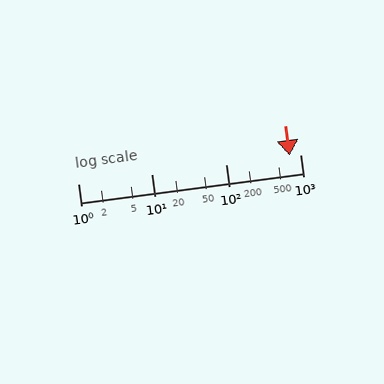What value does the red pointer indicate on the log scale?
The pointer indicates approximately 720.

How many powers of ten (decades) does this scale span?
The scale spans 3 decades, from 1 to 1000.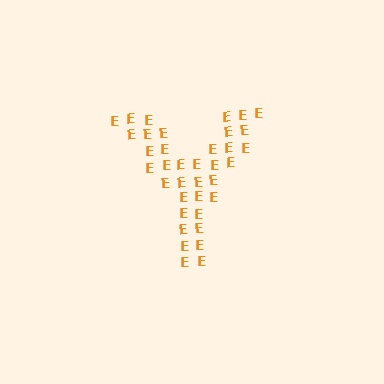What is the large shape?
The large shape is the letter Y.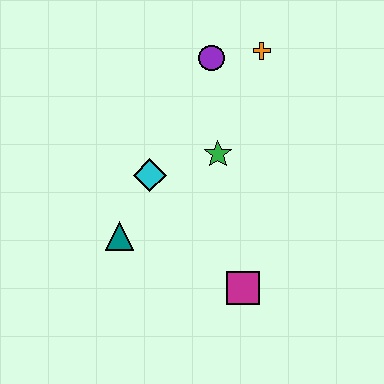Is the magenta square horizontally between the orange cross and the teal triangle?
Yes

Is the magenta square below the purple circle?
Yes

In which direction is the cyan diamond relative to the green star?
The cyan diamond is to the left of the green star.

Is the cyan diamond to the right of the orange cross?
No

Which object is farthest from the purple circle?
The magenta square is farthest from the purple circle.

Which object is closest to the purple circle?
The orange cross is closest to the purple circle.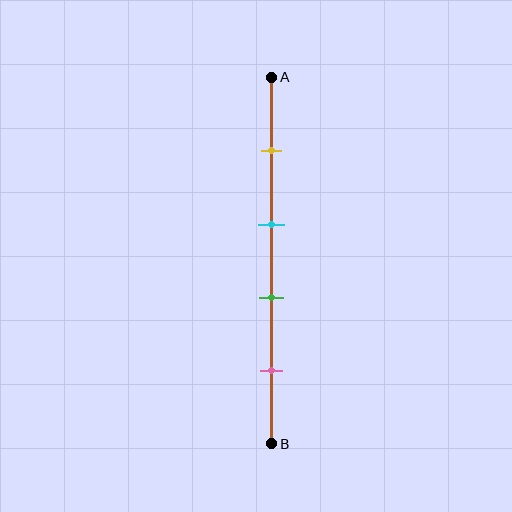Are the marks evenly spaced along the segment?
Yes, the marks are approximately evenly spaced.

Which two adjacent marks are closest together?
The cyan and green marks are the closest adjacent pair.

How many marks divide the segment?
There are 4 marks dividing the segment.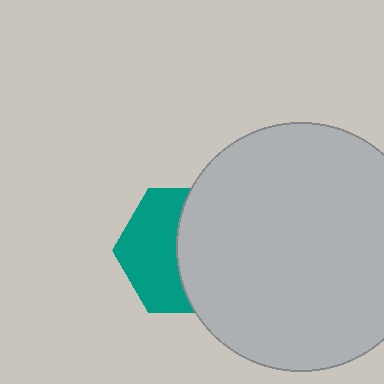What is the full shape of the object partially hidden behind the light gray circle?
The partially hidden object is a teal hexagon.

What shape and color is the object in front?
The object in front is a light gray circle.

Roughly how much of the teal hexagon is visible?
About half of it is visible (roughly 47%).